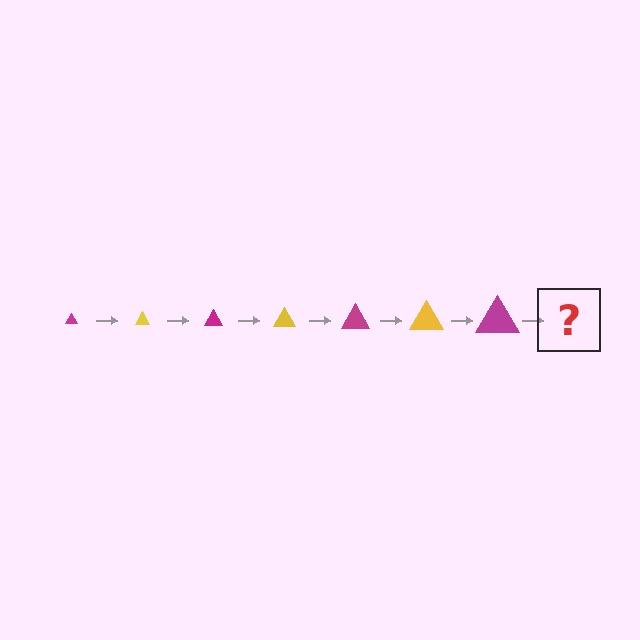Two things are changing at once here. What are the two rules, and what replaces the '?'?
The two rules are that the triangle grows larger each step and the color cycles through magenta and yellow. The '?' should be a yellow triangle, larger than the previous one.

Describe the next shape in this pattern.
It should be a yellow triangle, larger than the previous one.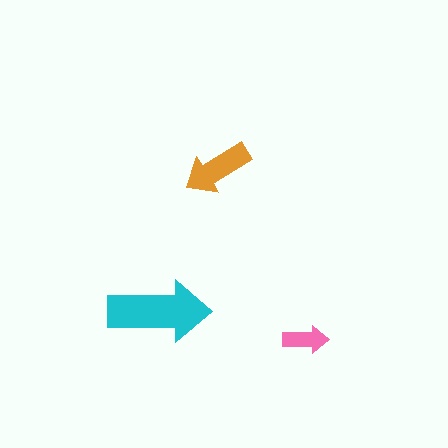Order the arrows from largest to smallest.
the cyan one, the orange one, the pink one.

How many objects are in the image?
There are 3 objects in the image.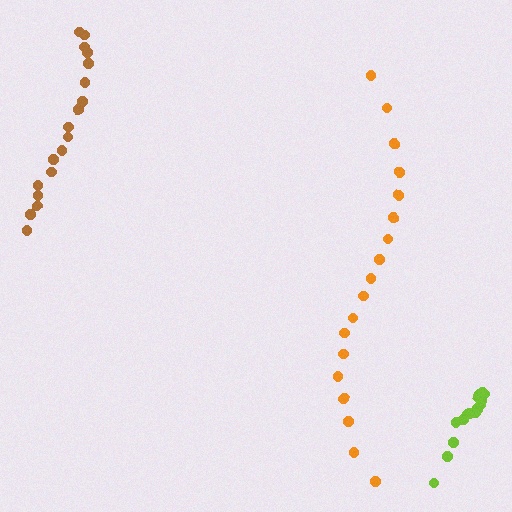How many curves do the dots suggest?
There are 3 distinct paths.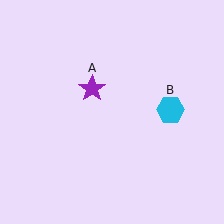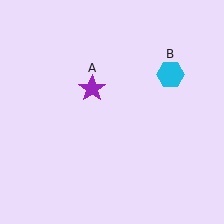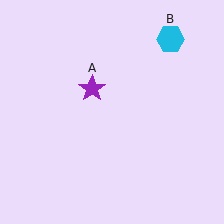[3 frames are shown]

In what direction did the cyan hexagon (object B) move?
The cyan hexagon (object B) moved up.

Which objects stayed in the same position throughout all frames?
Purple star (object A) remained stationary.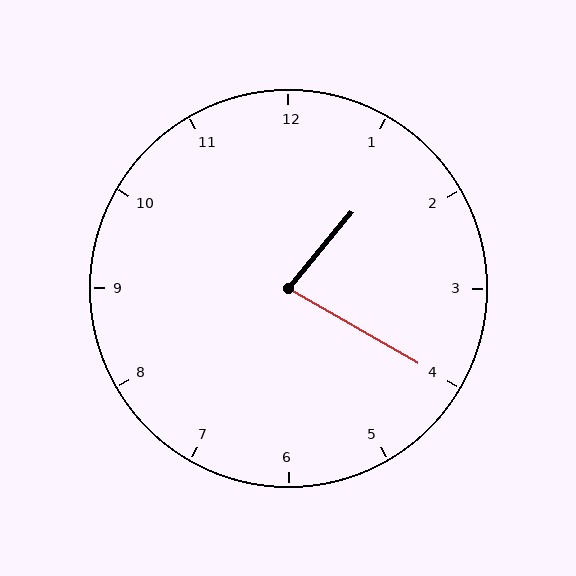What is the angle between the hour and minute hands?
Approximately 80 degrees.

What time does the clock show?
1:20.